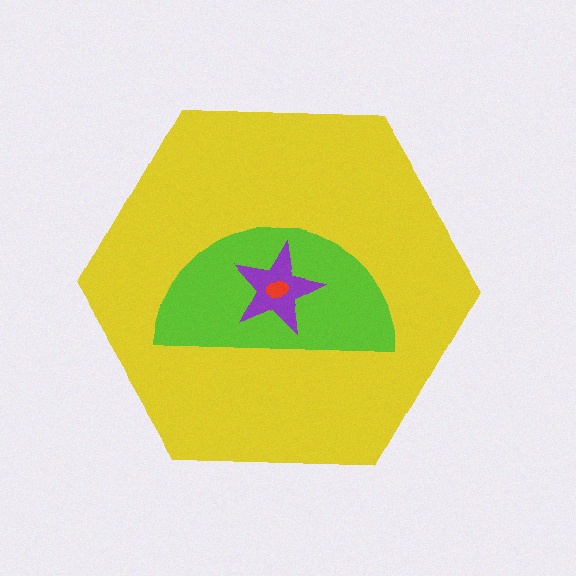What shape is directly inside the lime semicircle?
The purple star.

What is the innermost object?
The red ellipse.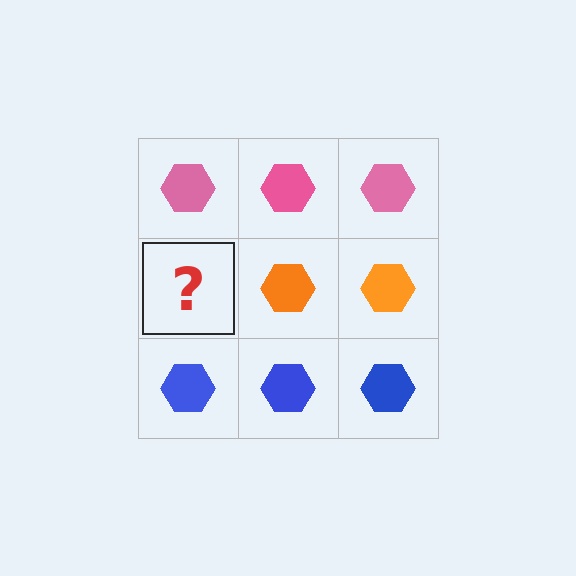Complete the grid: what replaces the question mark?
The question mark should be replaced with an orange hexagon.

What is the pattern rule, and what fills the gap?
The rule is that each row has a consistent color. The gap should be filled with an orange hexagon.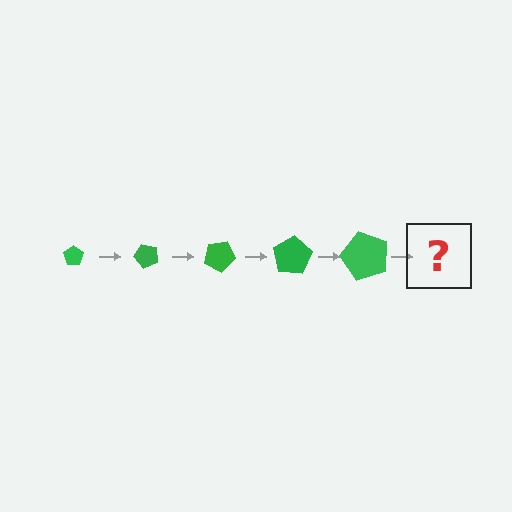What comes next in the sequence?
The next element should be a pentagon, larger than the previous one and rotated 250 degrees from the start.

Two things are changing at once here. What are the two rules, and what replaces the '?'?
The two rules are that the pentagon grows larger each step and it rotates 50 degrees each step. The '?' should be a pentagon, larger than the previous one and rotated 250 degrees from the start.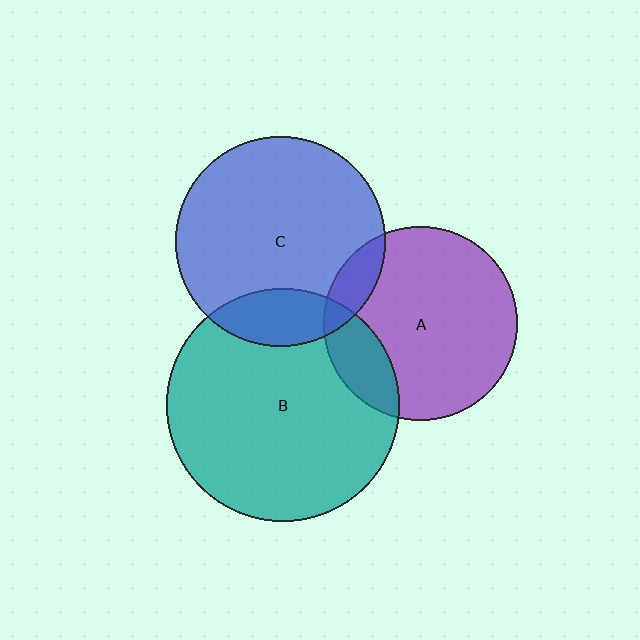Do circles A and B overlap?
Yes.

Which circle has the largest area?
Circle B (teal).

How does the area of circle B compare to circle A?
Approximately 1.4 times.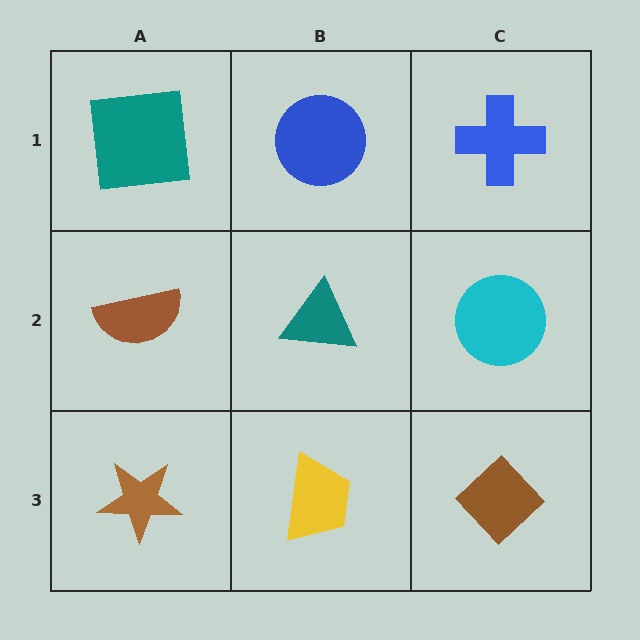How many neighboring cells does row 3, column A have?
2.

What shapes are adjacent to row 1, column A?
A brown semicircle (row 2, column A), a blue circle (row 1, column B).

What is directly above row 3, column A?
A brown semicircle.